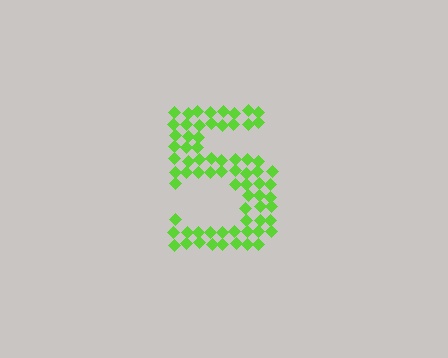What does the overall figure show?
The overall figure shows the digit 5.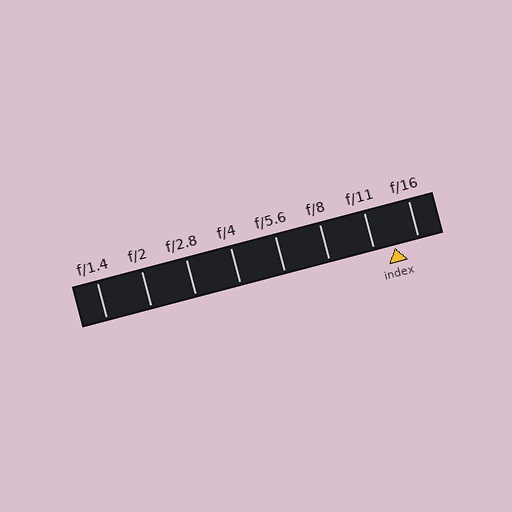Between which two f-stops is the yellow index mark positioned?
The index mark is between f/11 and f/16.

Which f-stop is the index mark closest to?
The index mark is closest to f/11.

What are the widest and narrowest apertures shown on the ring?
The widest aperture shown is f/1.4 and the narrowest is f/16.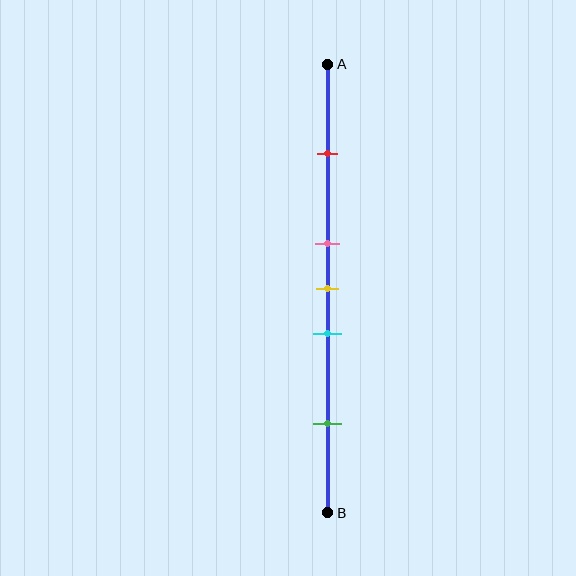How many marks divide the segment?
There are 5 marks dividing the segment.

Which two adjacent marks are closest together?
The pink and yellow marks are the closest adjacent pair.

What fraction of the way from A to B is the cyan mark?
The cyan mark is approximately 60% (0.6) of the way from A to B.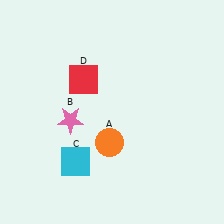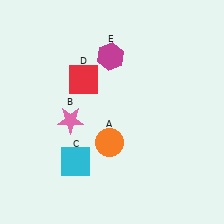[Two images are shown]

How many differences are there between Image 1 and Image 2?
There is 1 difference between the two images.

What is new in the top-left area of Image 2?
A magenta hexagon (E) was added in the top-left area of Image 2.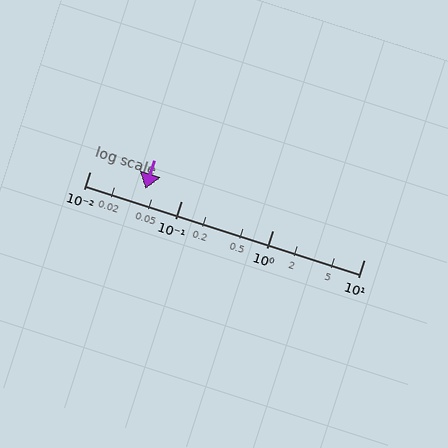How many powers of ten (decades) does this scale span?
The scale spans 3 decades, from 0.01 to 10.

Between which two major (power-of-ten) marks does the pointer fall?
The pointer is between 0.01 and 0.1.